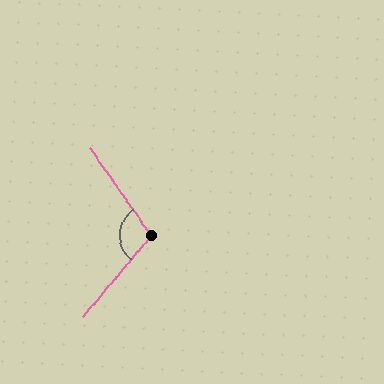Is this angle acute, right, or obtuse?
It is obtuse.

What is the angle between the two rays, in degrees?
Approximately 105 degrees.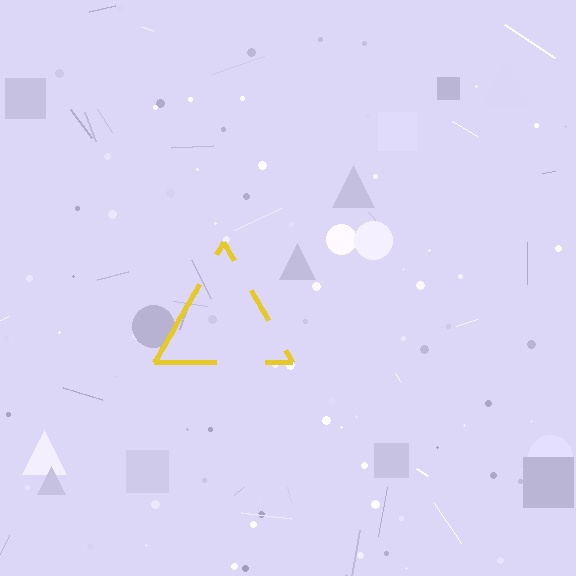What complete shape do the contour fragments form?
The contour fragments form a triangle.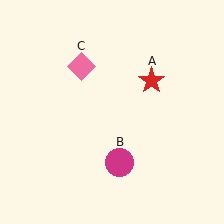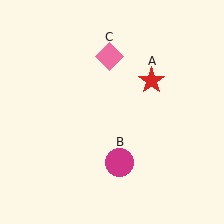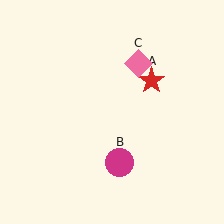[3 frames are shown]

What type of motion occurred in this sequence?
The pink diamond (object C) rotated clockwise around the center of the scene.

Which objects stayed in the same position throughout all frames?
Red star (object A) and magenta circle (object B) remained stationary.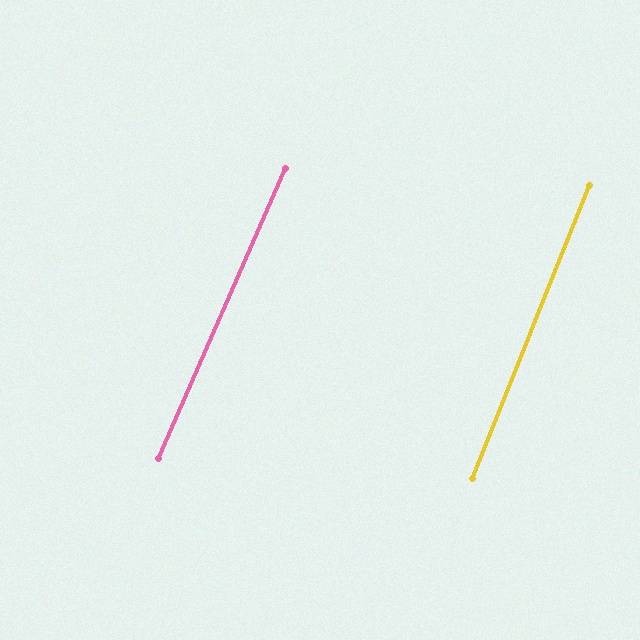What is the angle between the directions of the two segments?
Approximately 2 degrees.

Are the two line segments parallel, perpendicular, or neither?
Parallel — their directions differ by only 1.8°.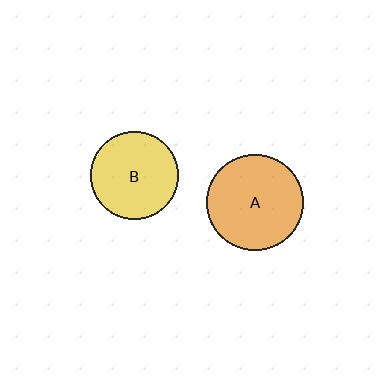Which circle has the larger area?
Circle A (orange).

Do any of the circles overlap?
No, none of the circles overlap.